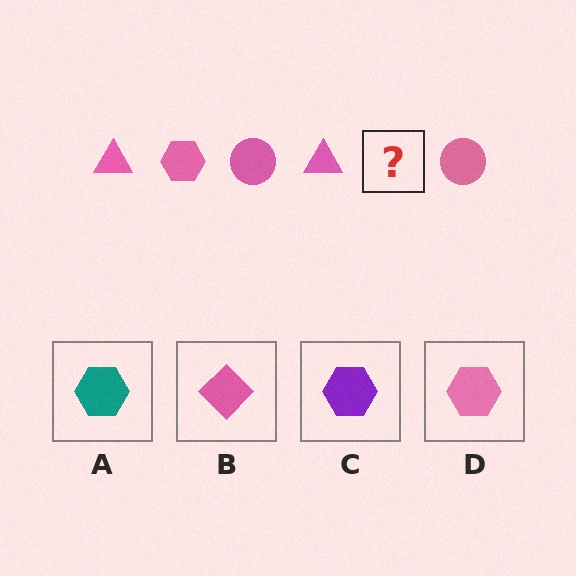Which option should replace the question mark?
Option D.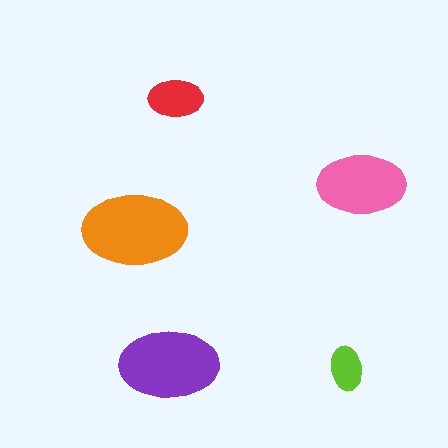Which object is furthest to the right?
The pink ellipse is rightmost.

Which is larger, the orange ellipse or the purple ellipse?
The orange one.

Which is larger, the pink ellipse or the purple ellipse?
The purple one.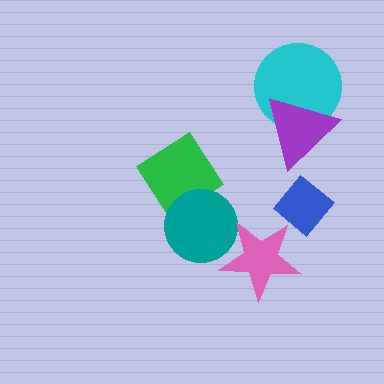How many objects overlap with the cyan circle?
1 object overlaps with the cyan circle.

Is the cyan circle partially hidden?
Yes, it is partially covered by another shape.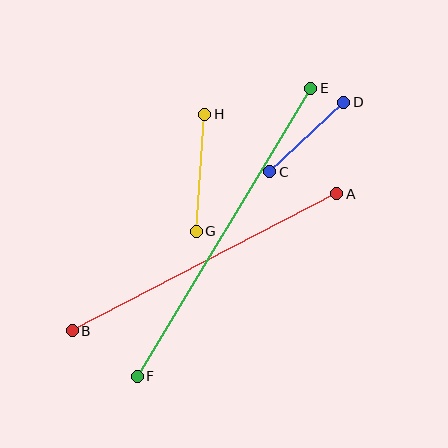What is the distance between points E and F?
The distance is approximately 336 pixels.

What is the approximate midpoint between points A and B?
The midpoint is at approximately (205, 262) pixels.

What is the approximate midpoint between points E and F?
The midpoint is at approximately (224, 232) pixels.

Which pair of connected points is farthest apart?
Points E and F are farthest apart.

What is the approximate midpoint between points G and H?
The midpoint is at approximately (200, 173) pixels.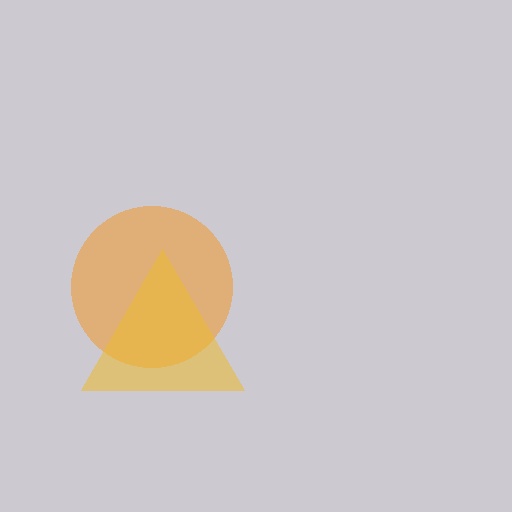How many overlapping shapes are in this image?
There are 2 overlapping shapes in the image.